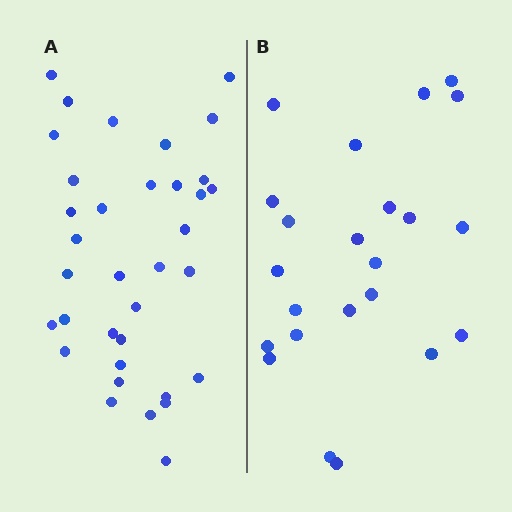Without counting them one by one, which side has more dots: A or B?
Region A (the left region) has more dots.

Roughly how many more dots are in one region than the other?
Region A has roughly 12 or so more dots than region B.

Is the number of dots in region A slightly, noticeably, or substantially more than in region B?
Region A has substantially more. The ratio is roughly 1.5 to 1.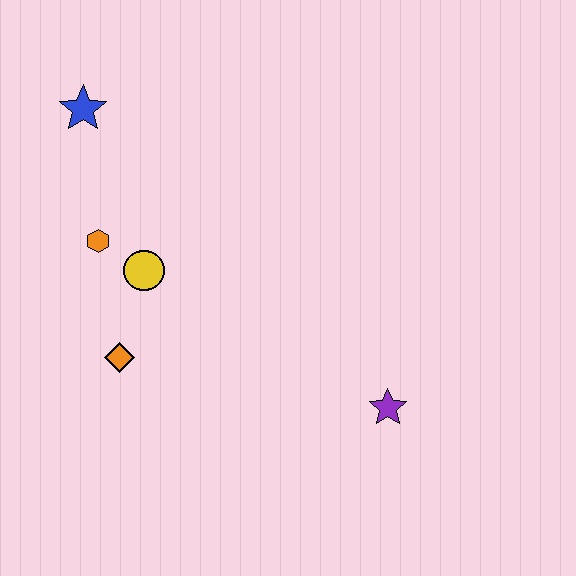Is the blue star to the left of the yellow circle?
Yes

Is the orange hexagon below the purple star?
No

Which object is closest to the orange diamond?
The yellow circle is closest to the orange diamond.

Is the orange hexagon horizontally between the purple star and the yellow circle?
No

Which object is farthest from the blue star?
The purple star is farthest from the blue star.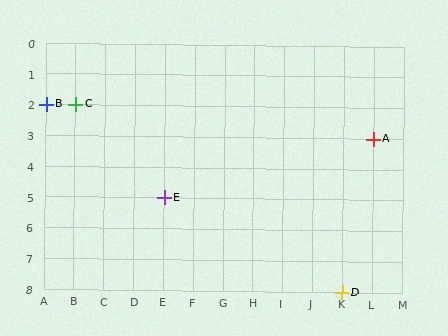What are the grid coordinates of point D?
Point D is at grid coordinates (K, 8).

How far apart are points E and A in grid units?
Points E and A are 7 columns and 2 rows apart (about 7.3 grid units diagonally).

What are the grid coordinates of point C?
Point C is at grid coordinates (B, 2).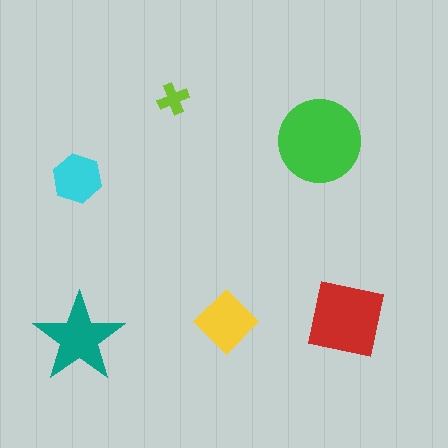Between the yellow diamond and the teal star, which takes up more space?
The teal star.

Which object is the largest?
The green circle.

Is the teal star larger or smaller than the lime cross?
Larger.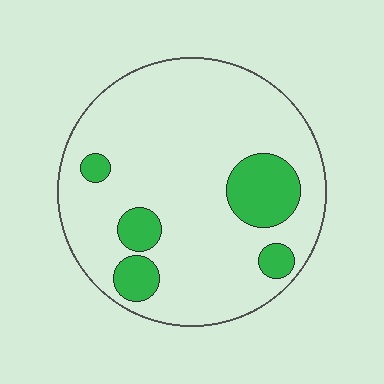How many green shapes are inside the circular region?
5.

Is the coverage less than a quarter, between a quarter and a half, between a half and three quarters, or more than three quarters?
Less than a quarter.